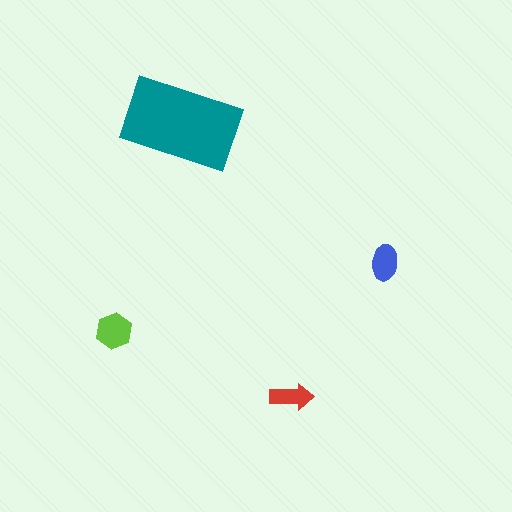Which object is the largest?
The teal rectangle.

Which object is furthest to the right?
The blue ellipse is rightmost.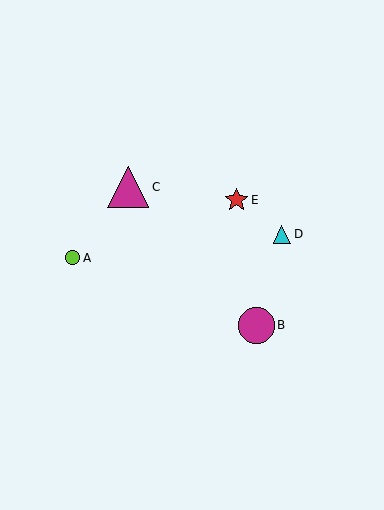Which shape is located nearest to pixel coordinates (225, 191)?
The red star (labeled E) at (237, 200) is nearest to that location.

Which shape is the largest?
The magenta triangle (labeled C) is the largest.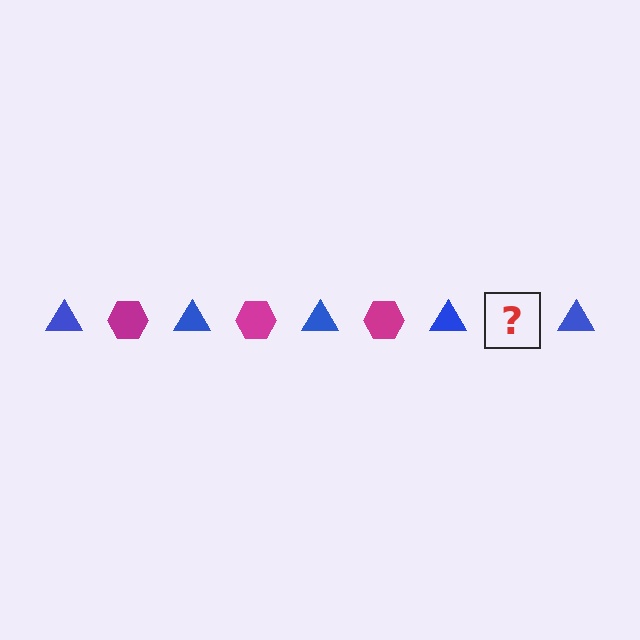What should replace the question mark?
The question mark should be replaced with a magenta hexagon.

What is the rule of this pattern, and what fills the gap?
The rule is that the pattern alternates between blue triangle and magenta hexagon. The gap should be filled with a magenta hexagon.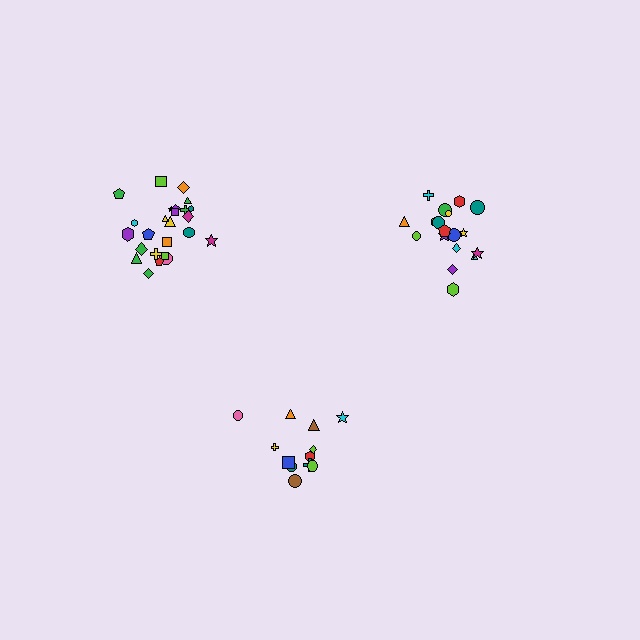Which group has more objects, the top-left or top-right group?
The top-left group.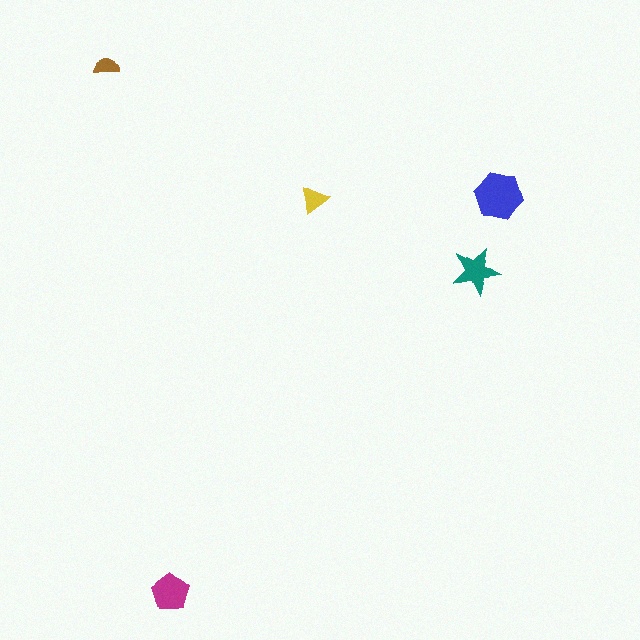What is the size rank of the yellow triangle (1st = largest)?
4th.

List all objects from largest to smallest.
The blue hexagon, the magenta pentagon, the teal star, the yellow triangle, the brown semicircle.